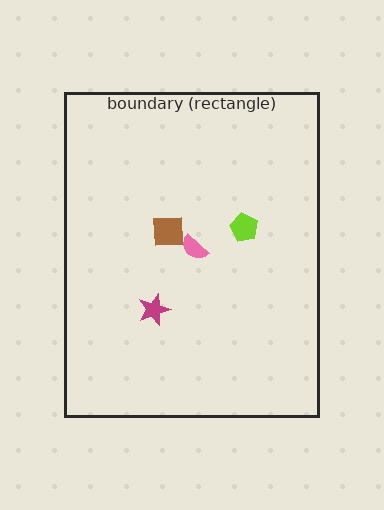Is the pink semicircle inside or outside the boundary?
Inside.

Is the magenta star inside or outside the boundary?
Inside.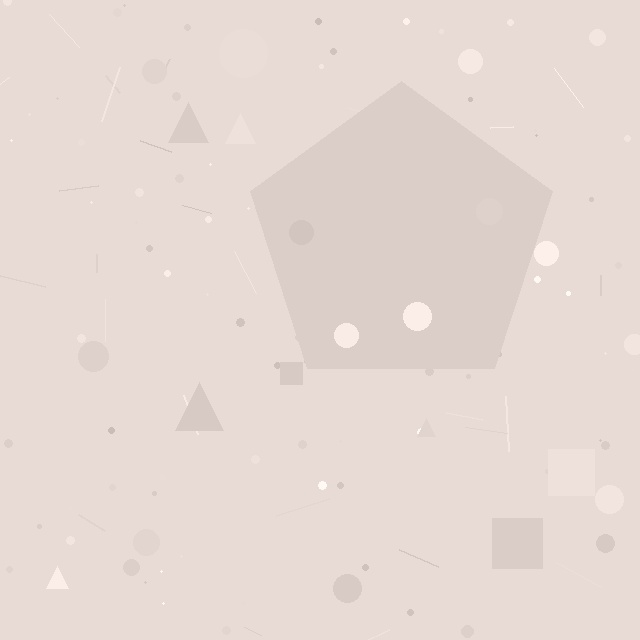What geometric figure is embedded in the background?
A pentagon is embedded in the background.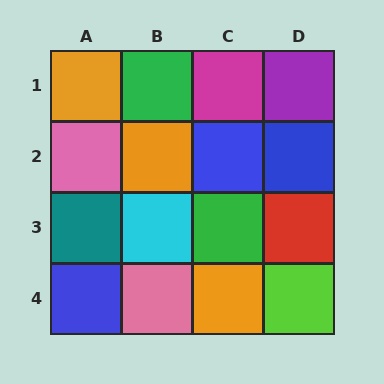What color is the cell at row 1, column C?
Magenta.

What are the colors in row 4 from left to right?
Blue, pink, orange, lime.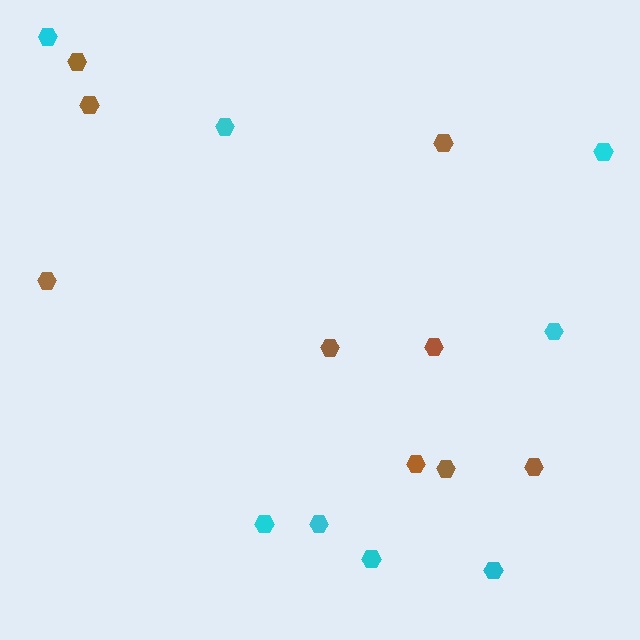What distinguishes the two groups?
There are 2 groups: one group of brown hexagons (9) and one group of cyan hexagons (8).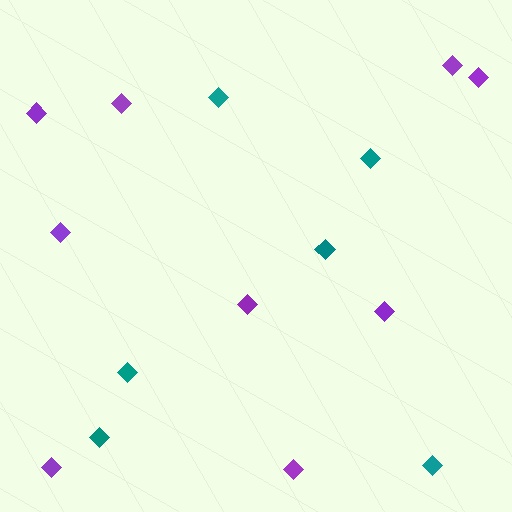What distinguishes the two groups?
There are 2 groups: one group of teal diamonds (6) and one group of purple diamonds (9).